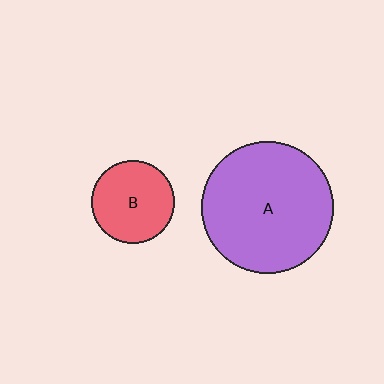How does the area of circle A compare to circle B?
Approximately 2.6 times.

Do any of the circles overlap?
No, none of the circles overlap.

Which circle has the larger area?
Circle A (purple).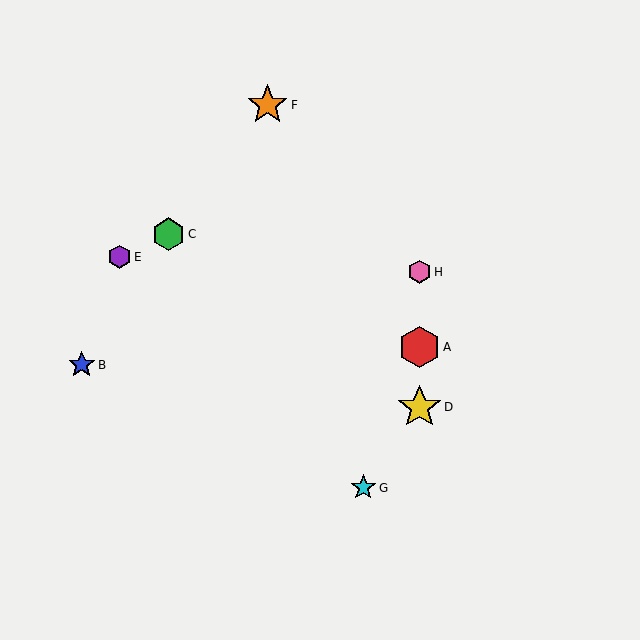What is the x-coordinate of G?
Object G is at x≈363.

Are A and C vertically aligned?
No, A is at x≈419 and C is at x≈169.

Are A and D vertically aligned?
Yes, both are at x≈419.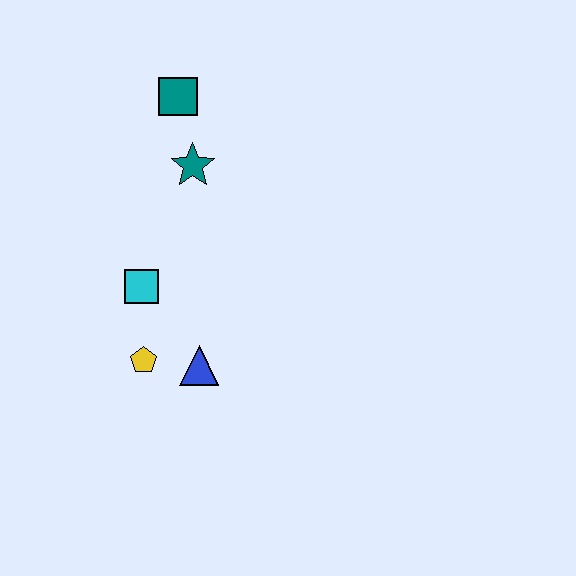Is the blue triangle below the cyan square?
Yes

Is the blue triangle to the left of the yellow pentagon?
No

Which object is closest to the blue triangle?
The yellow pentagon is closest to the blue triangle.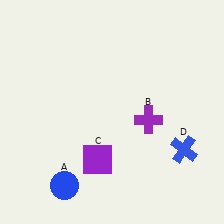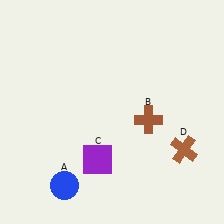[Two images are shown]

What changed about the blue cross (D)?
In Image 1, D is blue. In Image 2, it changed to brown.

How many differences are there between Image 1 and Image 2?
There are 2 differences between the two images.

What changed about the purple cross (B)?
In Image 1, B is purple. In Image 2, it changed to brown.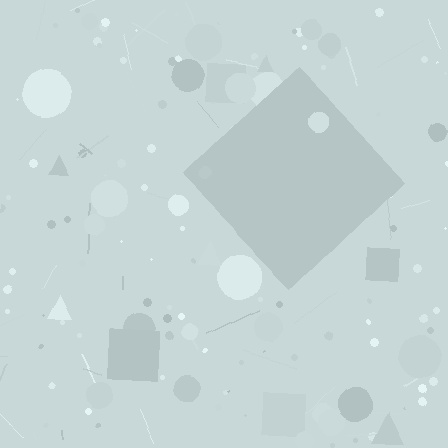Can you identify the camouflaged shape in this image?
The camouflaged shape is a diamond.